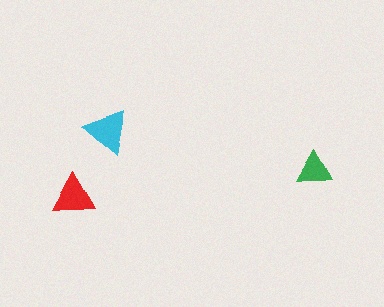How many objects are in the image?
There are 3 objects in the image.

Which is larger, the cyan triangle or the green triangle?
The cyan one.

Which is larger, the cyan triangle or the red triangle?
The cyan one.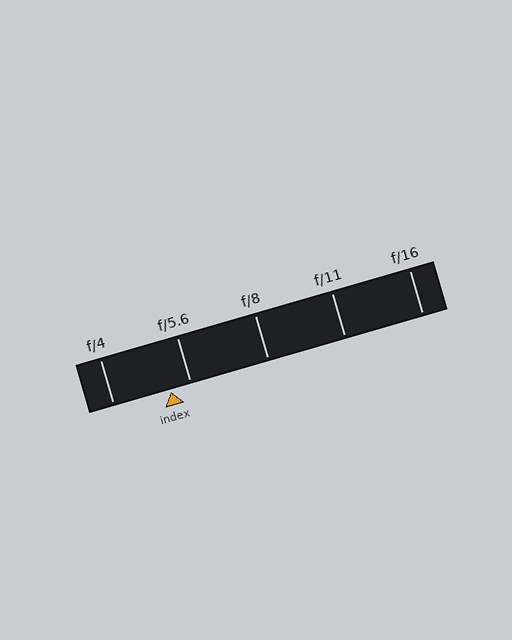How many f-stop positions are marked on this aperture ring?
There are 5 f-stop positions marked.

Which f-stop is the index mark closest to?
The index mark is closest to f/5.6.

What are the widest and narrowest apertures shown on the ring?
The widest aperture shown is f/4 and the narrowest is f/16.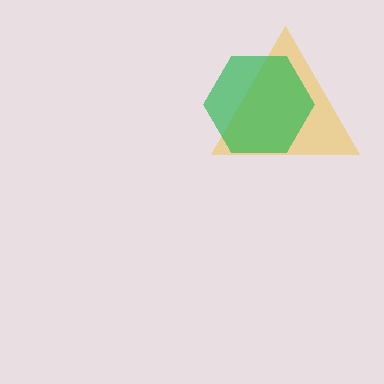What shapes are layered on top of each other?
The layered shapes are: a yellow triangle, a green hexagon.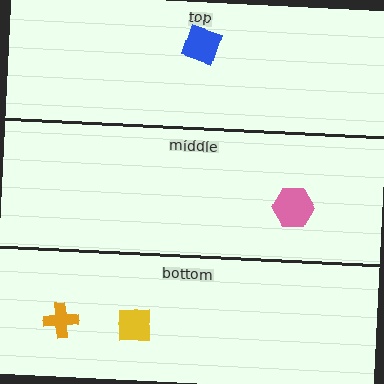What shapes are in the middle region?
The pink hexagon.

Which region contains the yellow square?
The bottom region.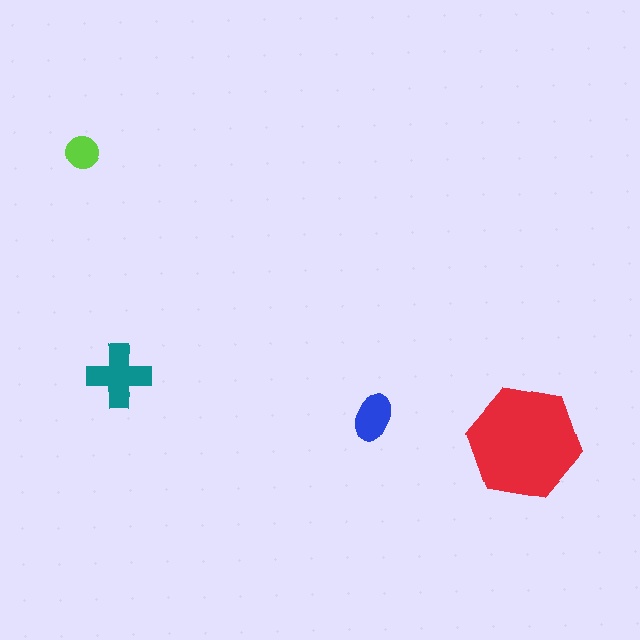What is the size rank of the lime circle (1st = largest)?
4th.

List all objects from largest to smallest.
The red hexagon, the teal cross, the blue ellipse, the lime circle.